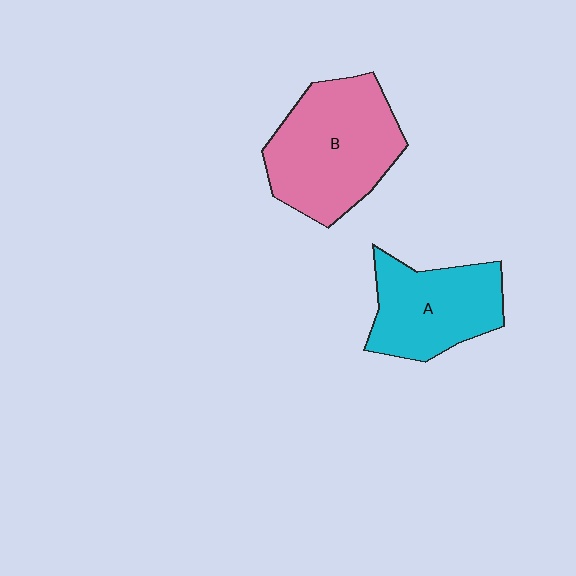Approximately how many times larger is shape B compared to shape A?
Approximately 1.3 times.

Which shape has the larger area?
Shape B (pink).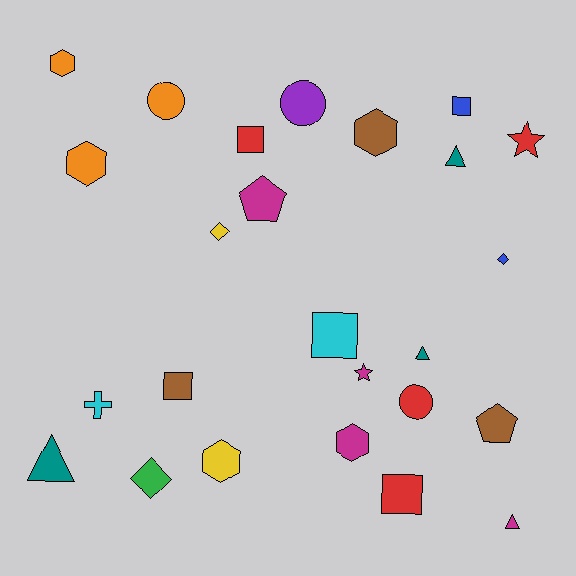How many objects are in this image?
There are 25 objects.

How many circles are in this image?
There are 3 circles.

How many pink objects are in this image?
There are no pink objects.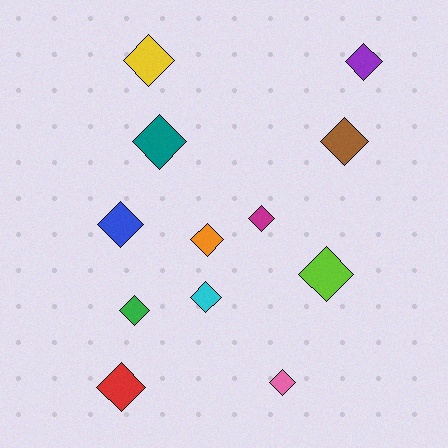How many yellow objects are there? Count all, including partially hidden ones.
There is 1 yellow object.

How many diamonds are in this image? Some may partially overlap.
There are 12 diamonds.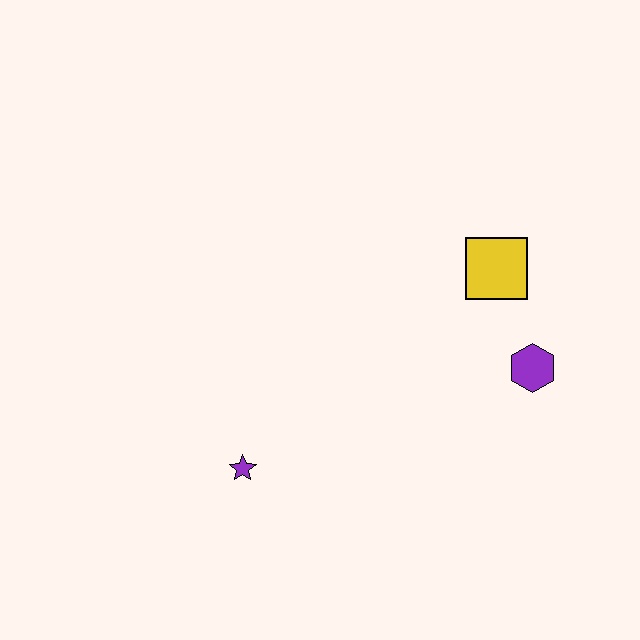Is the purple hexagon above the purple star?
Yes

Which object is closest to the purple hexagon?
The yellow square is closest to the purple hexagon.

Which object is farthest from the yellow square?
The purple star is farthest from the yellow square.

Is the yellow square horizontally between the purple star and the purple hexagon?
Yes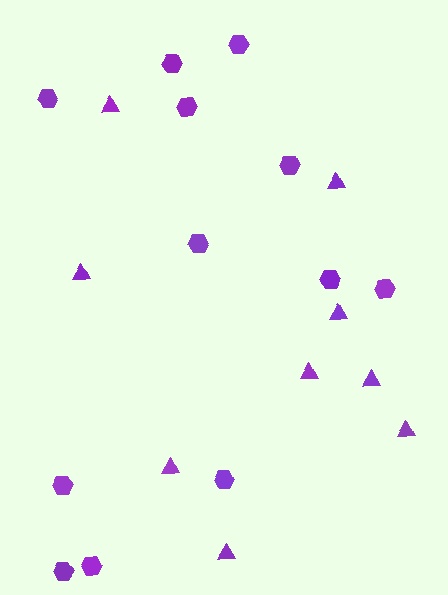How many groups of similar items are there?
There are 2 groups: one group of hexagons (12) and one group of triangles (9).